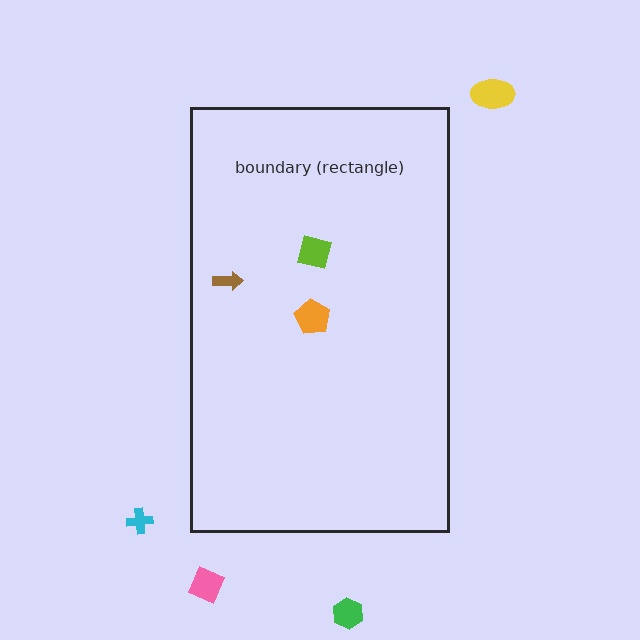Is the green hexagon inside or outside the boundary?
Outside.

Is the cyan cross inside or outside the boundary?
Outside.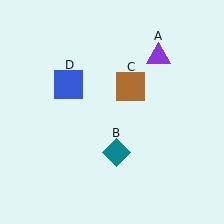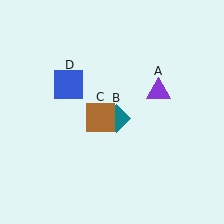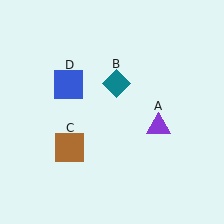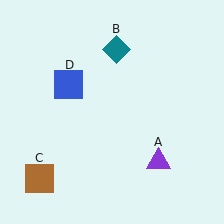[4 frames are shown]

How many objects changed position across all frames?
3 objects changed position: purple triangle (object A), teal diamond (object B), brown square (object C).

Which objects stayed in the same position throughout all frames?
Blue square (object D) remained stationary.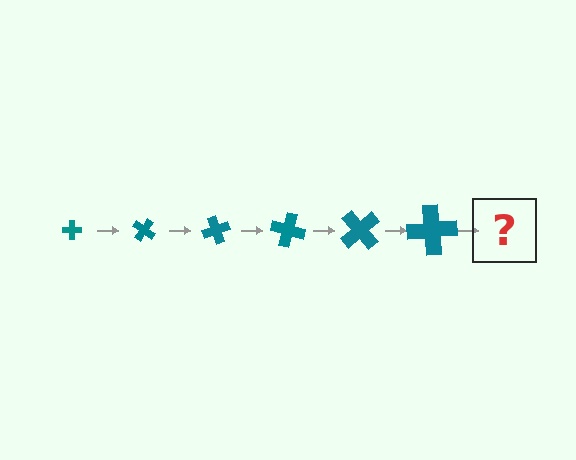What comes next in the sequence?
The next element should be a cross, larger than the previous one and rotated 210 degrees from the start.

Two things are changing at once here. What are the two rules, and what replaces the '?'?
The two rules are that the cross grows larger each step and it rotates 35 degrees each step. The '?' should be a cross, larger than the previous one and rotated 210 degrees from the start.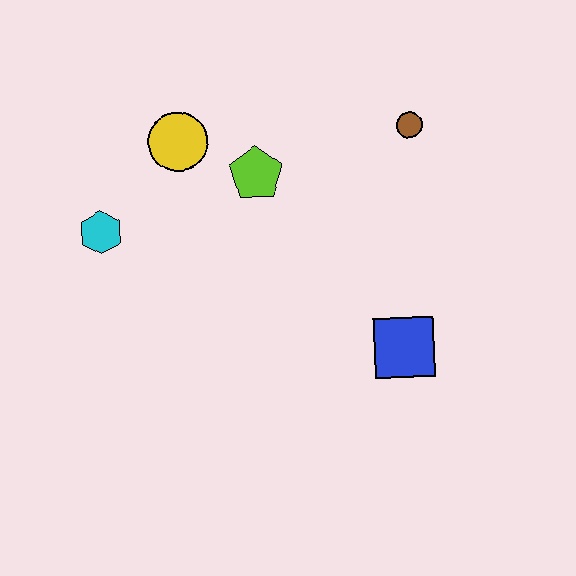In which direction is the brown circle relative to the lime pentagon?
The brown circle is to the right of the lime pentagon.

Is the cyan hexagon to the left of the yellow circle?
Yes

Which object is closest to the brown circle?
The lime pentagon is closest to the brown circle.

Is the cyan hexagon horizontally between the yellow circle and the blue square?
No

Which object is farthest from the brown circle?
The cyan hexagon is farthest from the brown circle.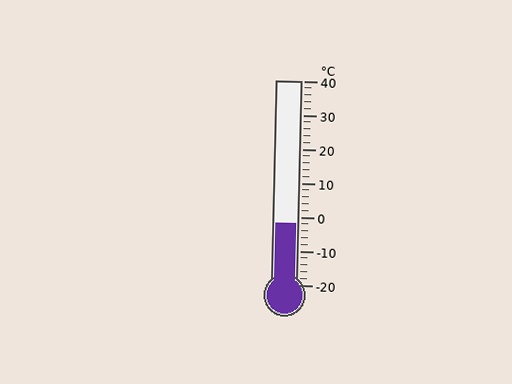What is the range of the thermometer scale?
The thermometer scale ranges from -20°C to 40°C.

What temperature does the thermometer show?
The thermometer shows approximately -2°C.